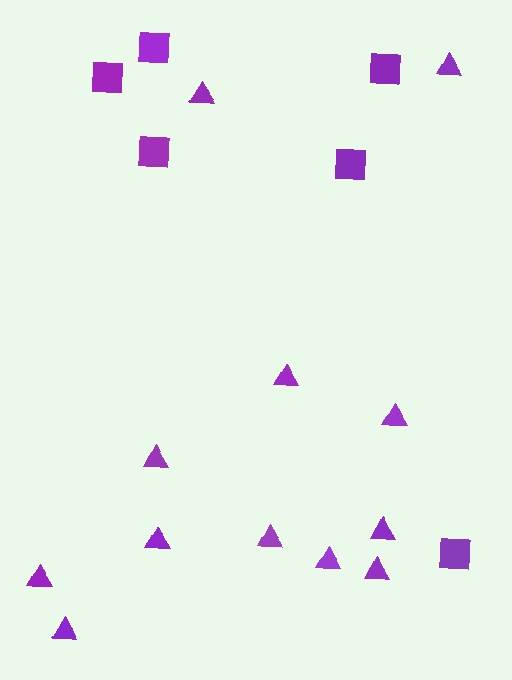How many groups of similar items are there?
There are 2 groups: one group of triangles (12) and one group of squares (6).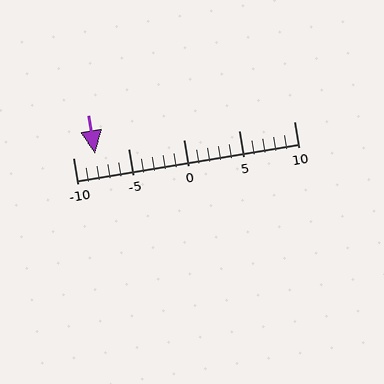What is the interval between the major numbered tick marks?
The major tick marks are spaced 5 units apart.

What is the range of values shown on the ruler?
The ruler shows values from -10 to 10.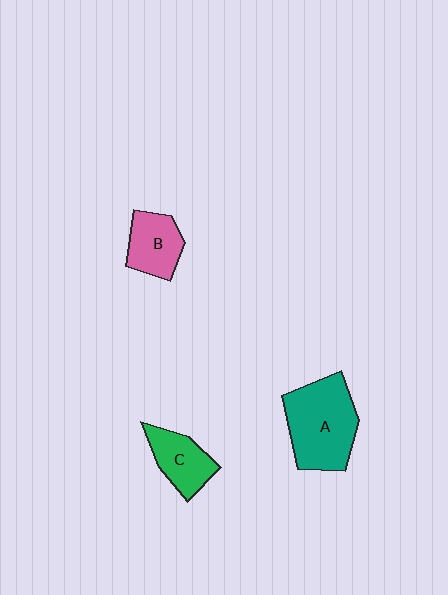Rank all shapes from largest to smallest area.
From largest to smallest: A (teal), C (green), B (pink).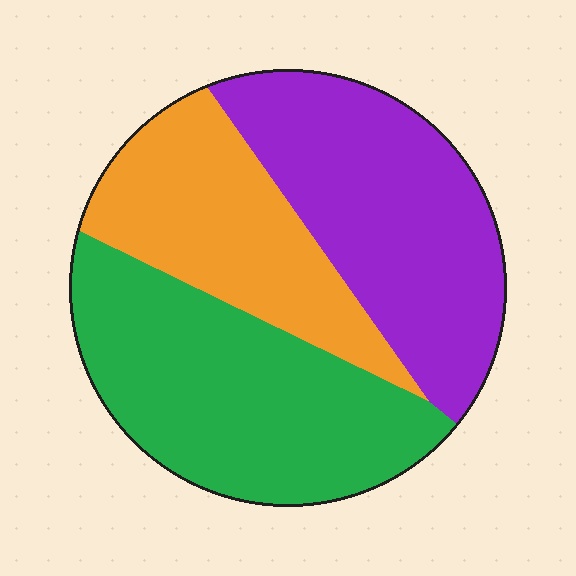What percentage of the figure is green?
Green takes up about three eighths (3/8) of the figure.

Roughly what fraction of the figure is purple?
Purple covers 35% of the figure.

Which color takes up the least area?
Orange, at roughly 25%.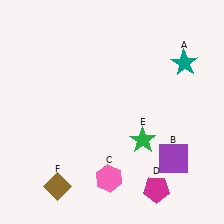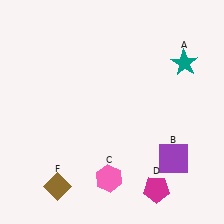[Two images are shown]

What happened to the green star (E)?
The green star (E) was removed in Image 2. It was in the bottom-right area of Image 1.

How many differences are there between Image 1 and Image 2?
There is 1 difference between the two images.